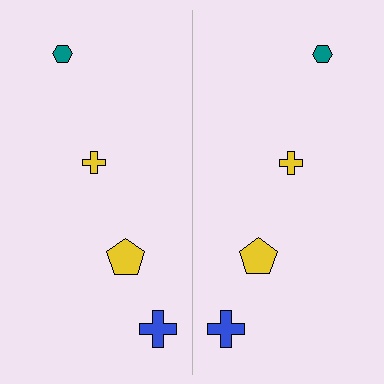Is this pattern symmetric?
Yes, this pattern has bilateral (reflection) symmetry.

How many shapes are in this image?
There are 8 shapes in this image.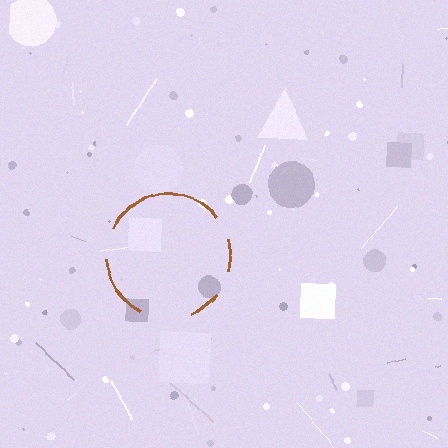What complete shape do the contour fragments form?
The contour fragments form a circle.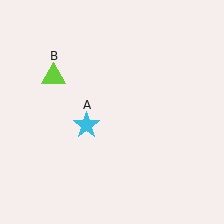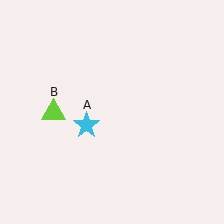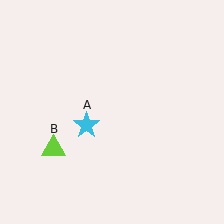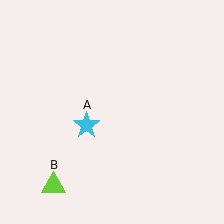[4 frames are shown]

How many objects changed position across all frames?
1 object changed position: lime triangle (object B).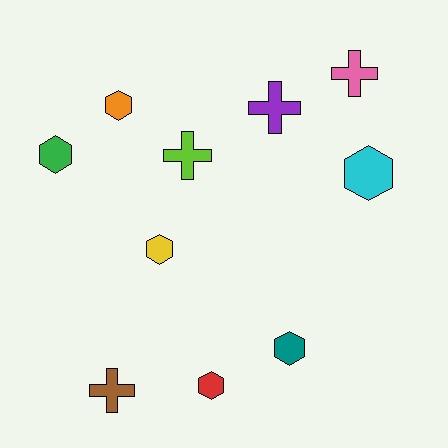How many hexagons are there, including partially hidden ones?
There are 6 hexagons.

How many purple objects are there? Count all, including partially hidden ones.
There is 1 purple object.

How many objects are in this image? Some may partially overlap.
There are 10 objects.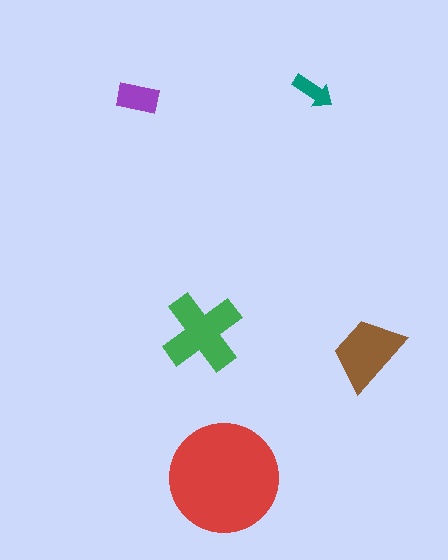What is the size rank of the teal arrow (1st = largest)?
5th.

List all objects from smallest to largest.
The teal arrow, the purple rectangle, the brown trapezoid, the green cross, the red circle.